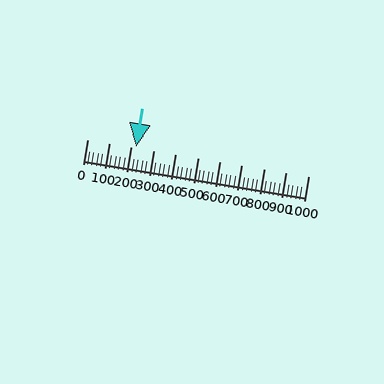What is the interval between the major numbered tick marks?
The major tick marks are spaced 100 units apart.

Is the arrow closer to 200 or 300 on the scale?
The arrow is closer to 200.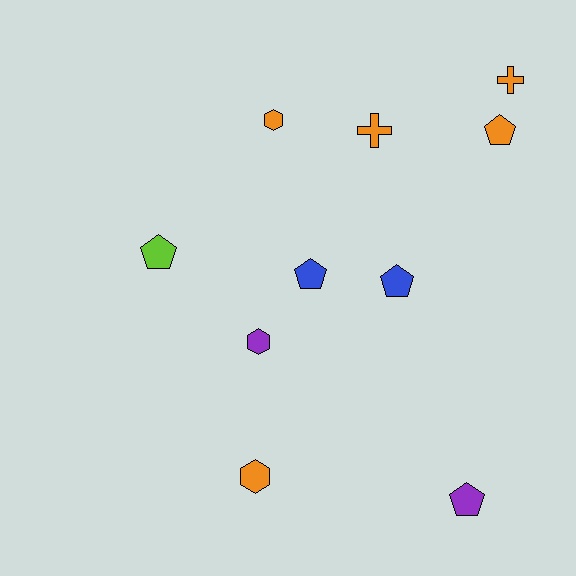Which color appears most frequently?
Orange, with 5 objects.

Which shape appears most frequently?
Pentagon, with 5 objects.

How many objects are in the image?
There are 10 objects.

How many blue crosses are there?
There are no blue crosses.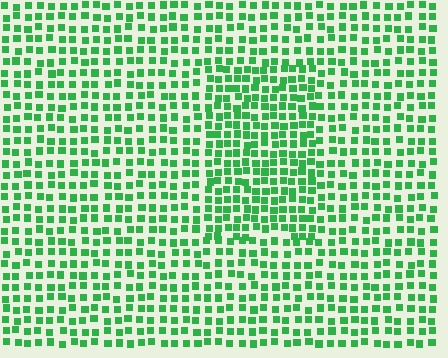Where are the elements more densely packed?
The elements are more densely packed inside the rectangle boundary.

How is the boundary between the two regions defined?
The boundary is defined by a change in element density (approximately 1.5x ratio). All elements are the same color, size, and shape.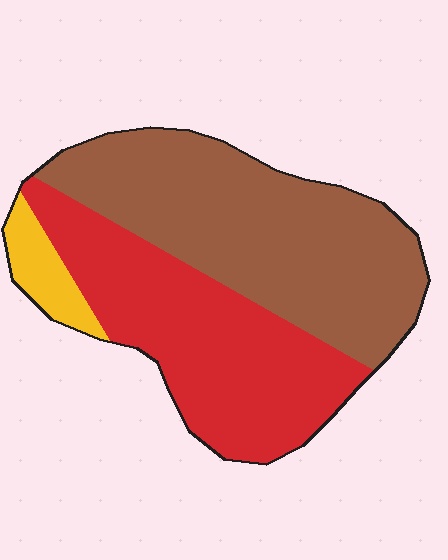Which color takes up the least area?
Yellow, at roughly 5%.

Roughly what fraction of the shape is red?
Red takes up about two fifths (2/5) of the shape.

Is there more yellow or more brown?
Brown.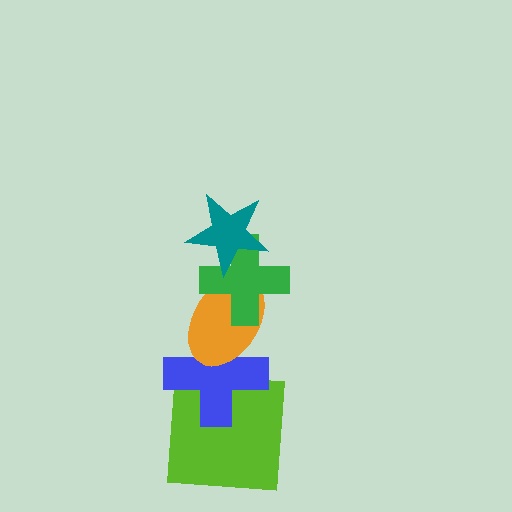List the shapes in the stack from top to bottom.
From top to bottom: the teal star, the green cross, the orange ellipse, the blue cross, the lime square.